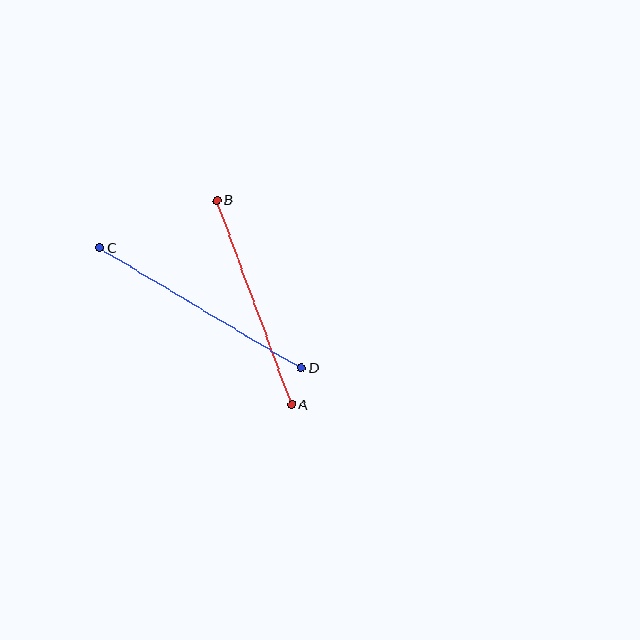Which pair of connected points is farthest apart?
Points C and D are farthest apart.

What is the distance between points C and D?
The distance is approximately 235 pixels.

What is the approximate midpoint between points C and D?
The midpoint is at approximately (200, 308) pixels.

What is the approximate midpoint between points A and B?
The midpoint is at approximately (254, 302) pixels.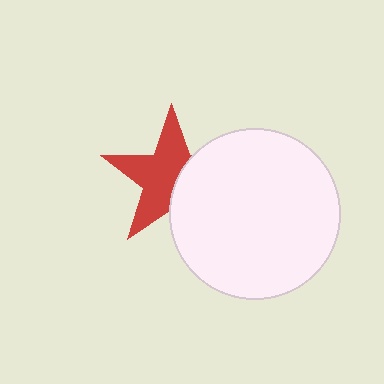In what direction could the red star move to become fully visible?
The red star could move left. That would shift it out from behind the white circle entirely.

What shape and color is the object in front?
The object in front is a white circle.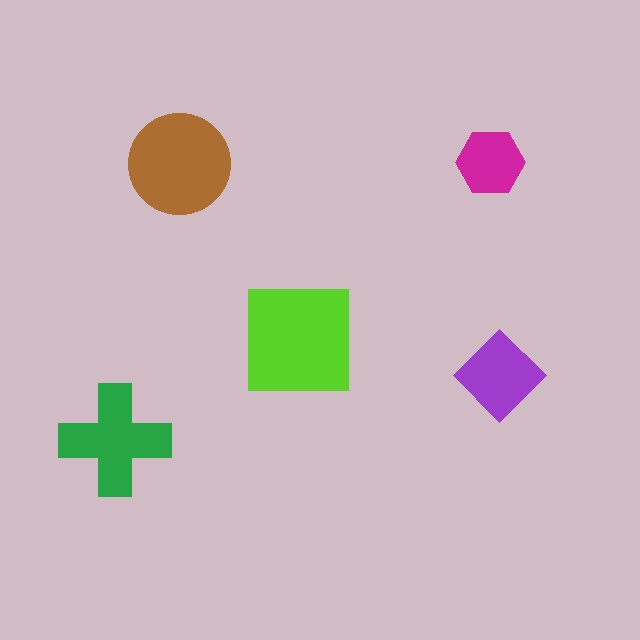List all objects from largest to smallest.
The lime square, the brown circle, the green cross, the purple diamond, the magenta hexagon.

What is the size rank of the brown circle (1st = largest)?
2nd.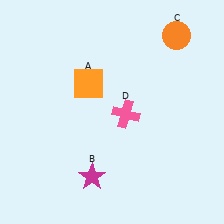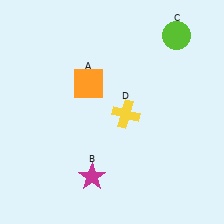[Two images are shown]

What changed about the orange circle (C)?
In Image 1, C is orange. In Image 2, it changed to lime.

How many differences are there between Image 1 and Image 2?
There are 2 differences between the two images.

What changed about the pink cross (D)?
In Image 1, D is pink. In Image 2, it changed to yellow.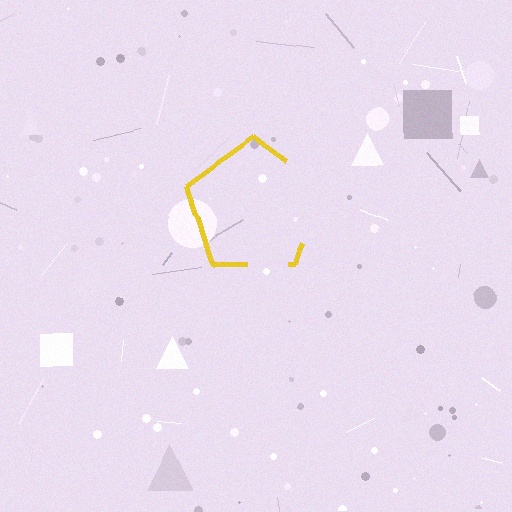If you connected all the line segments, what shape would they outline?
They would outline a pentagon.